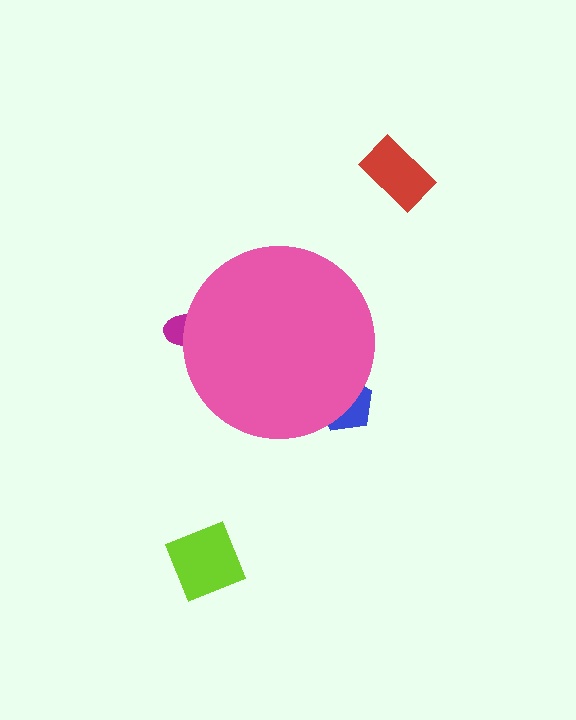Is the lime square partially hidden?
No, the lime square is fully visible.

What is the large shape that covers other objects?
A pink circle.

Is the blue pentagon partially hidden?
Yes, the blue pentagon is partially hidden behind the pink circle.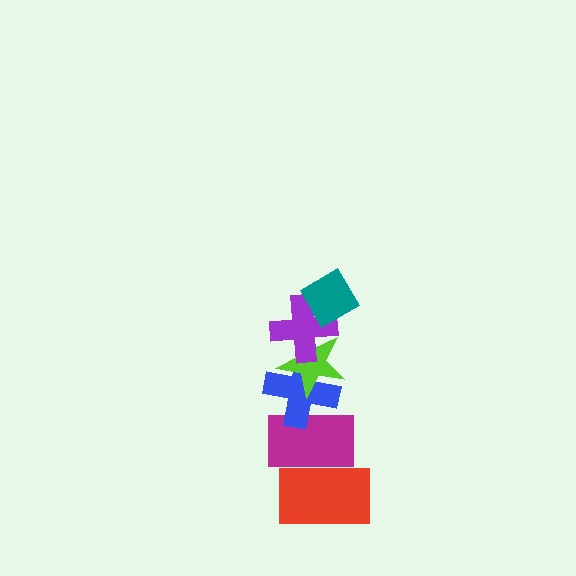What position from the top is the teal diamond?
The teal diamond is 1st from the top.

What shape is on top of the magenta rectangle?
The blue cross is on top of the magenta rectangle.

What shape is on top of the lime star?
The purple cross is on top of the lime star.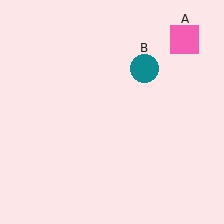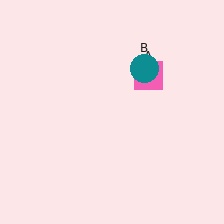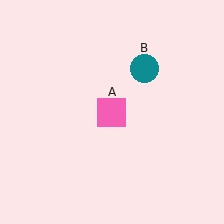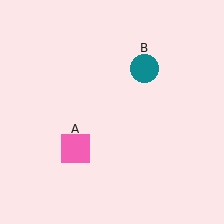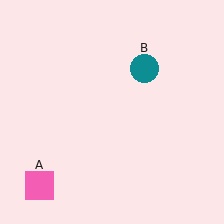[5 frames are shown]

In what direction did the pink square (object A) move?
The pink square (object A) moved down and to the left.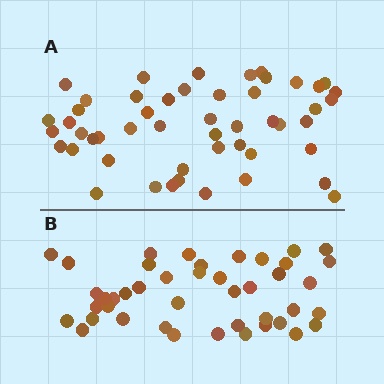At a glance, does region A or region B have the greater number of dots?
Region A (the top region) has more dots.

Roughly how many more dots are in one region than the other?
Region A has roughly 8 or so more dots than region B.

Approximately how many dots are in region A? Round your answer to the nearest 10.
About 50 dots.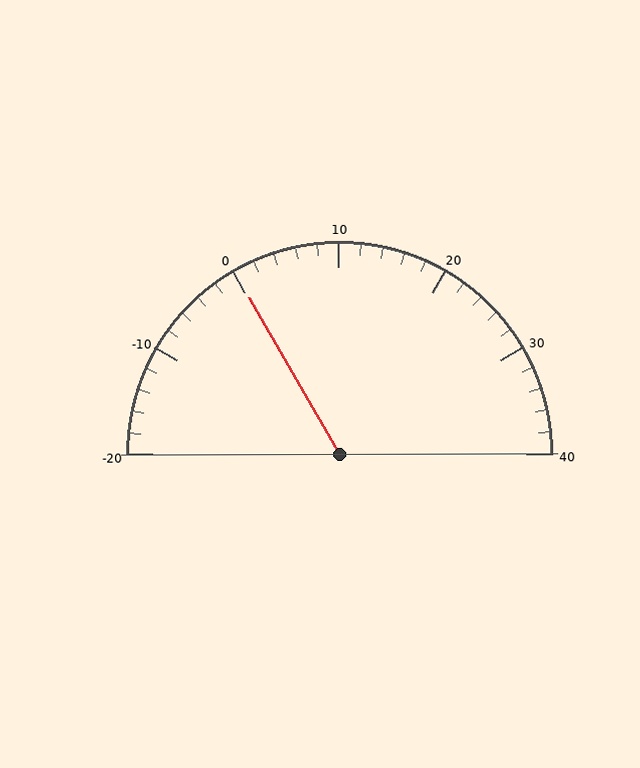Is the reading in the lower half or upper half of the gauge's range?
The reading is in the lower half of the range (-20 to 40).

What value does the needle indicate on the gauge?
The needle indicates approximately 0.